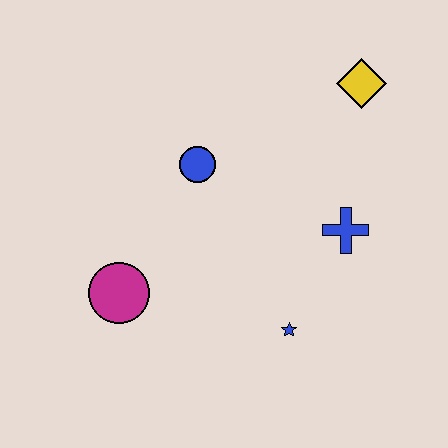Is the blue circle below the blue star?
No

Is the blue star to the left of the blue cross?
Yes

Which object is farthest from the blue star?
The yellow diamond is farthest from the blue star.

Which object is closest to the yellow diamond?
The blue cross is closest to the yellow diamond.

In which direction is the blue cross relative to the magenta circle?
The blue cross is to the right of the magenta circle.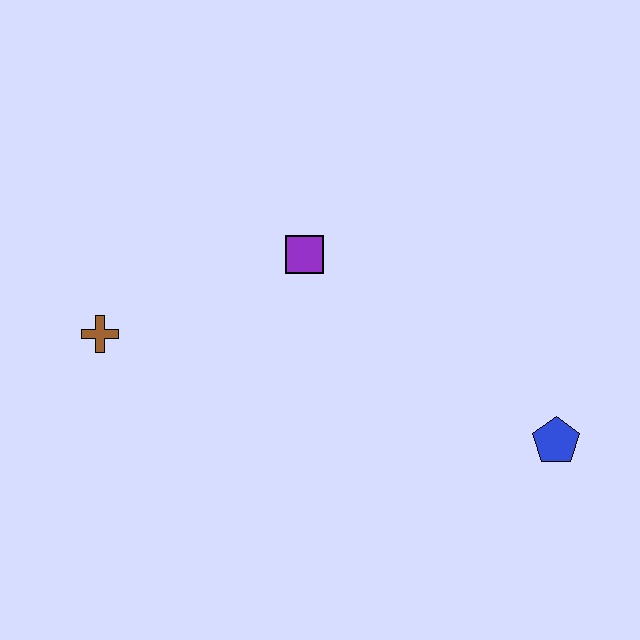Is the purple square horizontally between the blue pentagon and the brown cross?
Yes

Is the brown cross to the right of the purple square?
No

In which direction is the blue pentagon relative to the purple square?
The blue pentagon is to the right of the purple square.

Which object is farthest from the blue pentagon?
The brown cross is farthest from the blue pentagon.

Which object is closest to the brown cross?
The purple square is closest to the brown cross.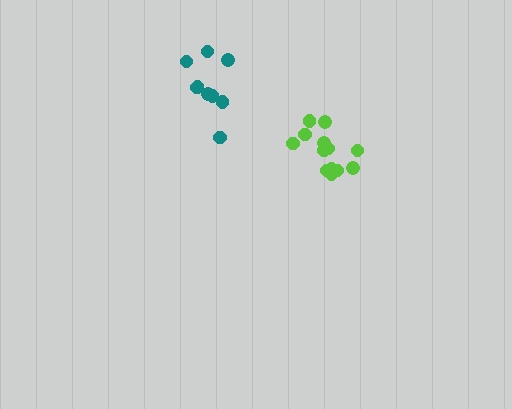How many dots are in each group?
Group 1: 9 dots, Group 2: 13 dots (22 total).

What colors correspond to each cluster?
The clusters are colored: teal, lime.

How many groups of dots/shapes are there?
There are 2 groups.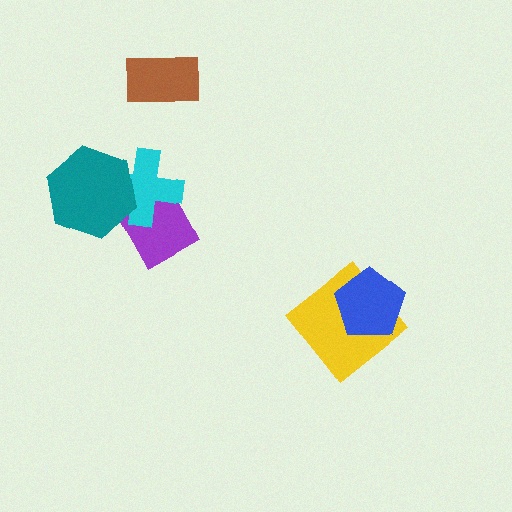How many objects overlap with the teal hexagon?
1 object overlaps with the teal hexagon.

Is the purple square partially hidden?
Yes, it is partially covered by another shape.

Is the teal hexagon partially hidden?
No, no other shape covers it.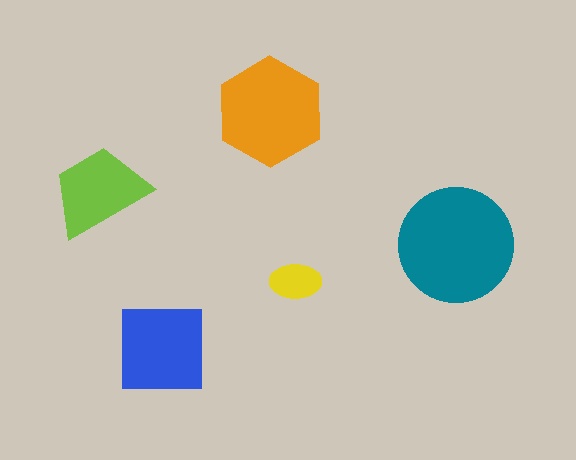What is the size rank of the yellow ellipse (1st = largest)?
5th.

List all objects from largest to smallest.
The teal circle, the orange hexagon, the blue square, the lime trapezoid, the yellow ellipse.